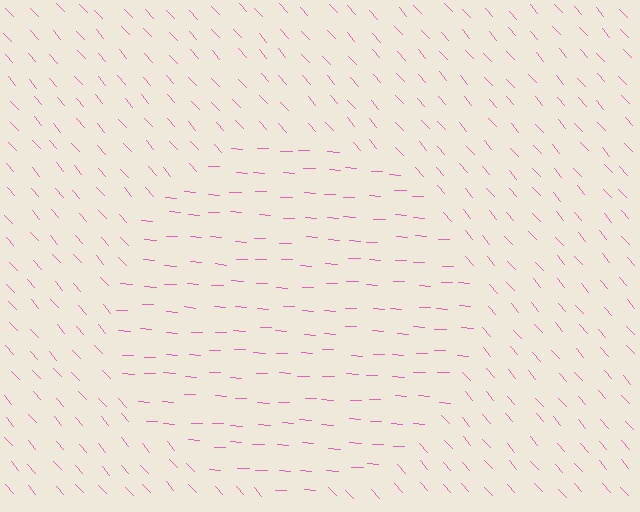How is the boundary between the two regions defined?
The boundary is defined purely by a change in line orientation (approximately 45 degrees difference). All lines are the same color and thickness.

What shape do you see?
I see a circle.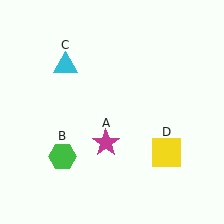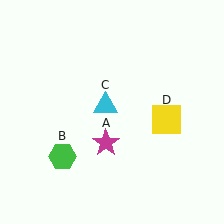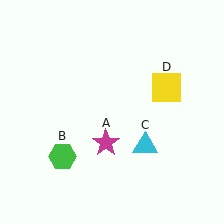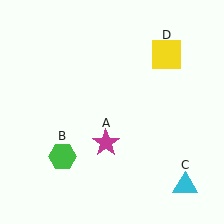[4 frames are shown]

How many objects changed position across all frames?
2 objects changed position: cyan triangle (object C), yellow square (object D).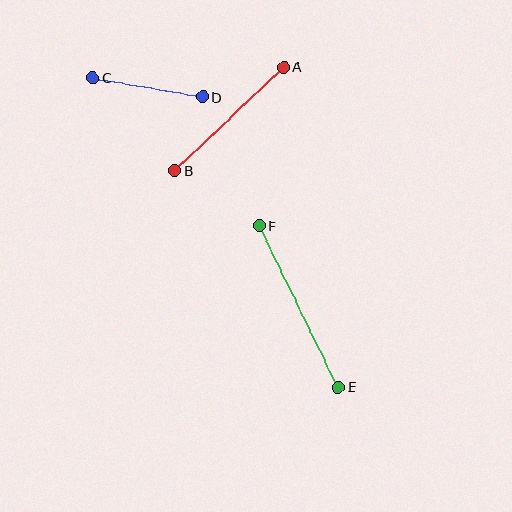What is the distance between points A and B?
The distance is approximately 150 pixels.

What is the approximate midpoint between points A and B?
The midpoint is at approximately (229, 119) pixels.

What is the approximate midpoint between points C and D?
The midpoint is at approximately (148, 87) pixels.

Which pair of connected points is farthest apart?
Points E and F are farthest apart.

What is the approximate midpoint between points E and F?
The midpoint is at approximately (299, 306) pixels.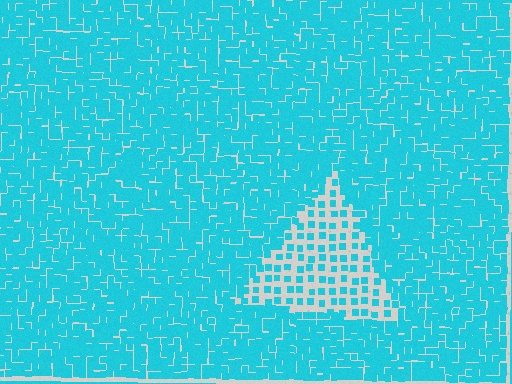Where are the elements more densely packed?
The elements are more densely packed outside the triangle boundary.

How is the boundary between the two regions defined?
The boundary is defined by a change in element density (approximately 2.6x ratio). All elements are the same color, size, and shape.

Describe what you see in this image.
The image contains small cyan elements arranged at two different densities. A triangle-shaped region is visible where the elements are less densely packed than the surrounding area.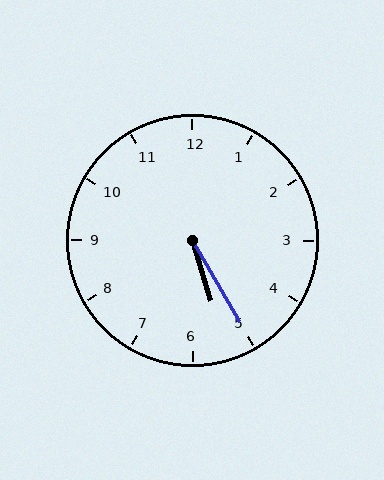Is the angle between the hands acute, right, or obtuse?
It is acute.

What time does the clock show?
5:25.